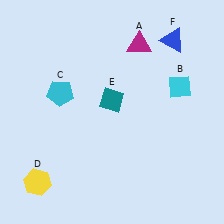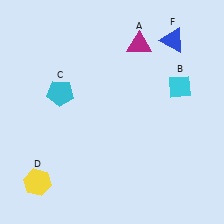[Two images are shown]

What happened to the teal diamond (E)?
The teal diamond (E) was removed in Image 2. It was in the top-left area of Image 1.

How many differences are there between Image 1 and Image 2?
There is 1 difference between the two images.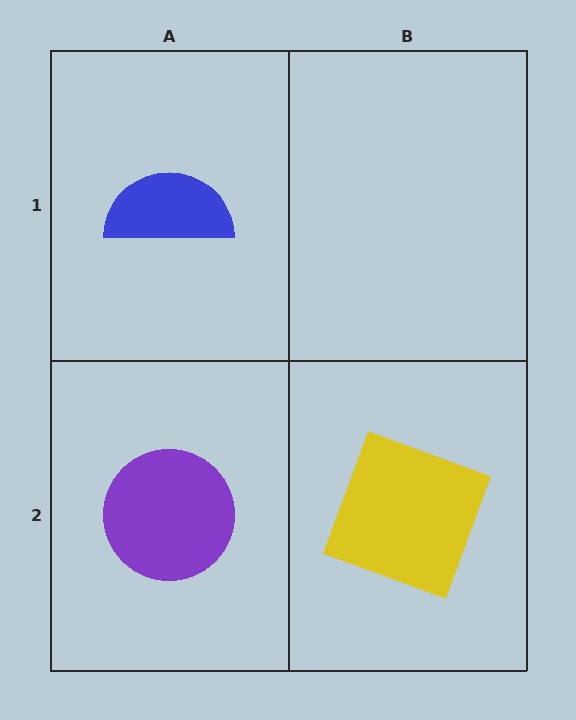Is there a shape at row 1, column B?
No, that cell is empty.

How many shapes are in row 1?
1 shape.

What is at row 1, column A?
A blue semicircle.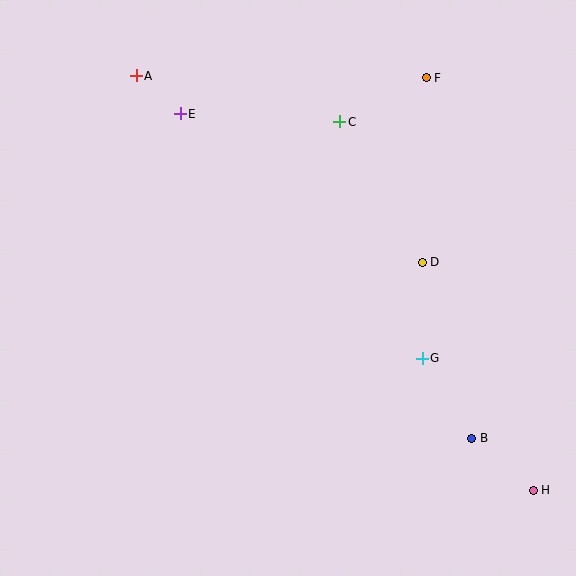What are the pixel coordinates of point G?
Point G is at (422, 358).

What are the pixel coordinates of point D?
Point D is at (422, 262).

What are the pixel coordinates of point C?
Point C is at (340, 122).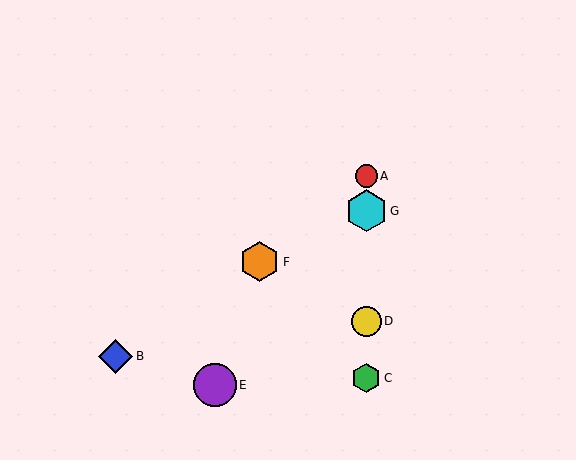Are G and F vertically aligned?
No, G is at x≈366 and F is at x≈260.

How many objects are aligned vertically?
4 objects (A, C, D, G) are aligned vertically.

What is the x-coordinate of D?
Object D is at x≈366.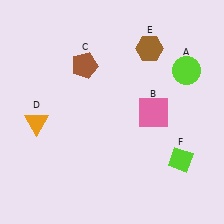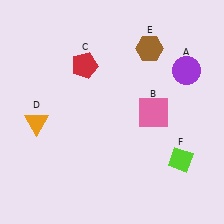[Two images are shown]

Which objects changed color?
A changed from lime to purple. C changed from brown to red.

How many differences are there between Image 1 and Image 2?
There are 2 differences between the two images.